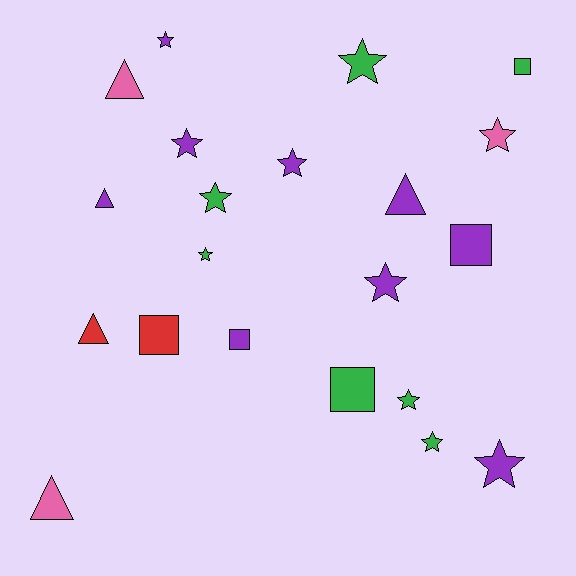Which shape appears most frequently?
Star, with 11 objects.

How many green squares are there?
There are 2 green squares.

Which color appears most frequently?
Purple, with 9 objects.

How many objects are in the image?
There are 21 objects.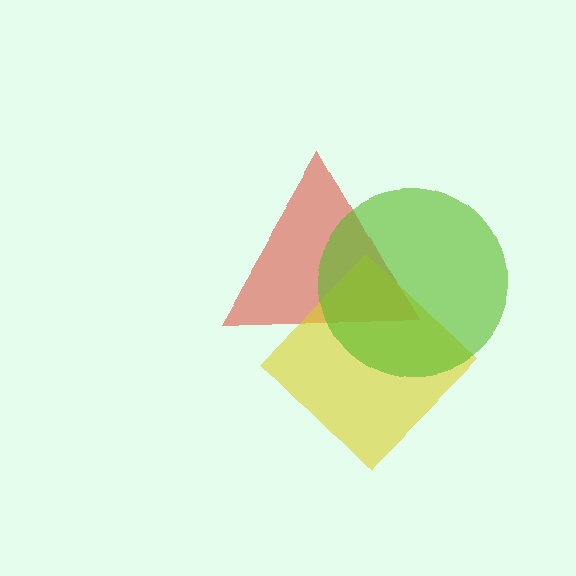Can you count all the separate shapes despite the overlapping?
Yes, there are 3 separate shapes.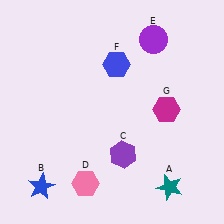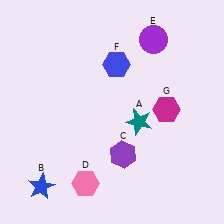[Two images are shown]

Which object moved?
The teal star (A) moved up.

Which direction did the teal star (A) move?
The teal star (A) moved up.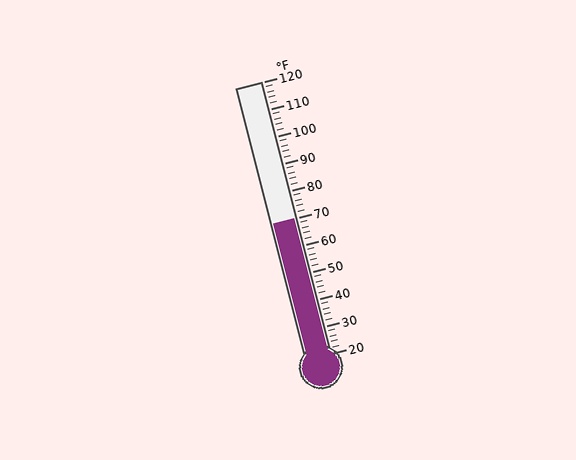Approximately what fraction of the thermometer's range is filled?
The thermometer is filled to approximately 50% of its range.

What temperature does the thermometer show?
The thermometer shows approximately 70°F.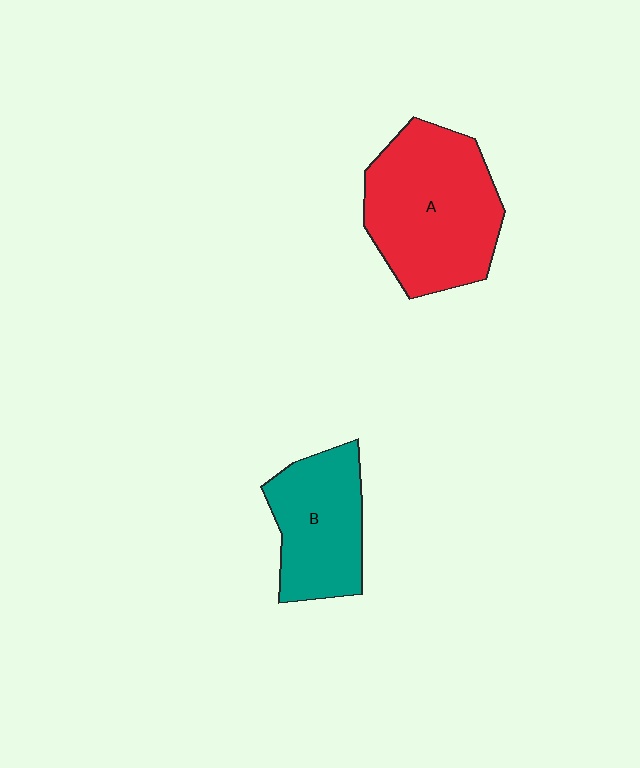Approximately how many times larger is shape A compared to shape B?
Approximately 1.5 times.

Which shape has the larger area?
Shape A (red).